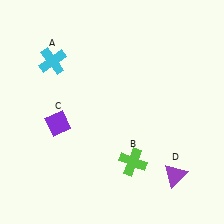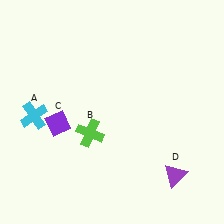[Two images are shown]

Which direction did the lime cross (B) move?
The lime cross (B) moved left.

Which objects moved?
The objects that moved are: the cyan cross (A), the lime cross (B).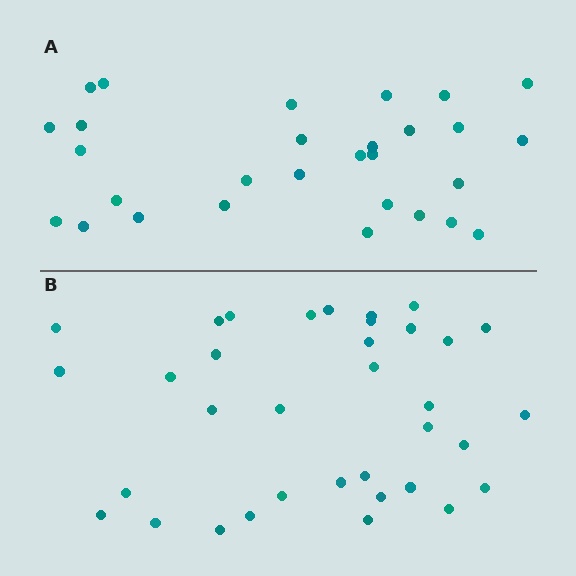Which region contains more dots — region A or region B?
Region B (the bottom region) has more dots.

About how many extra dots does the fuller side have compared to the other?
Region B has about 6 more dots than region A.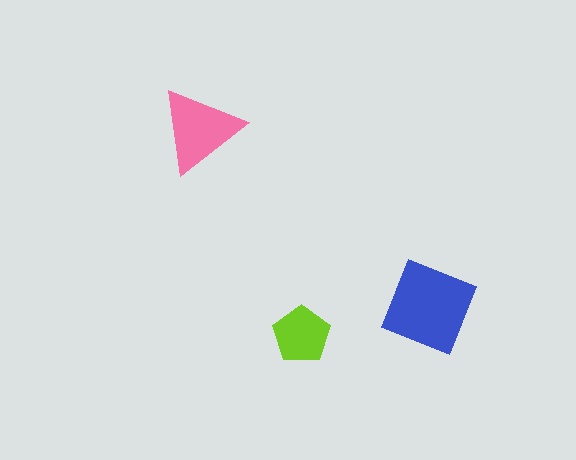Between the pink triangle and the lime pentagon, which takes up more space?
The pink triangle.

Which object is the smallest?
The lime pentagon.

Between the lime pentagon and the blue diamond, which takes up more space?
The blue diamond.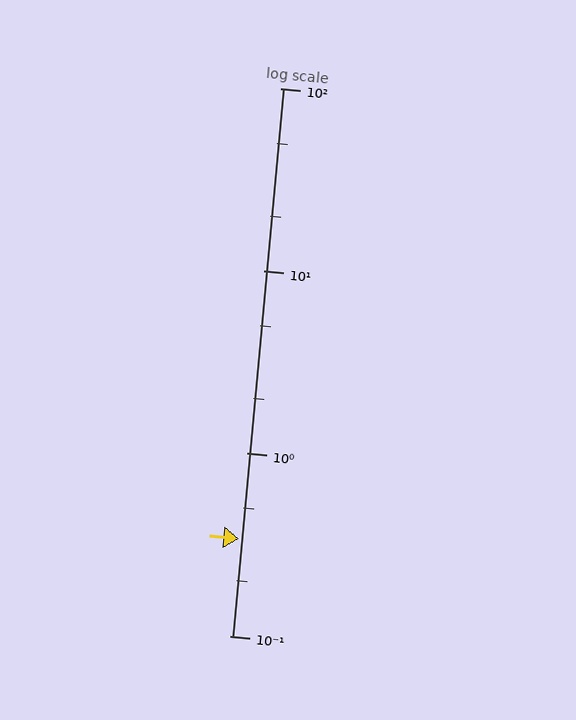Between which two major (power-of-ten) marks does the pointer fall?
The pointer is between 0.1 and 1.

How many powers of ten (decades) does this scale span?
The scale spans 3 decades, from 0.1 to 100.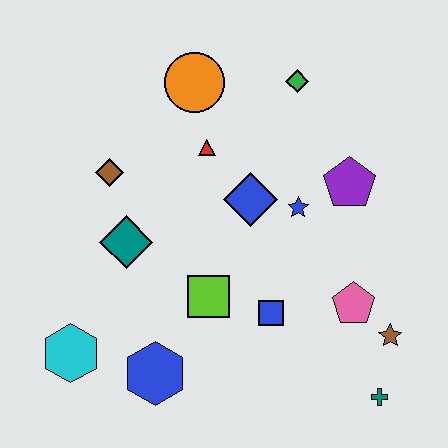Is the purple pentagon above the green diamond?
No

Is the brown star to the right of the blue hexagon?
Yes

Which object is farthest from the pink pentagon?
The cyan hexagon is farthest from the pink pentagon.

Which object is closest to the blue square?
The lime square is closest to the blue square.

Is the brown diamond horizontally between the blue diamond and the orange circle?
No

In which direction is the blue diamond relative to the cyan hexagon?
The blue diamond is to the right of the cyan hexagon.